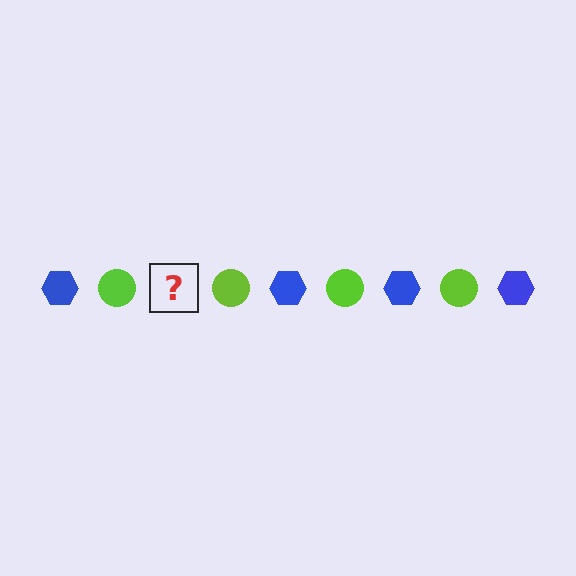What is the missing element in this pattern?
The missing element is a blue hexagon.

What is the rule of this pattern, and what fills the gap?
The rule is that the pattern alternates between blue hexagon and lime circle. The gap should be filled with a blue hexagon.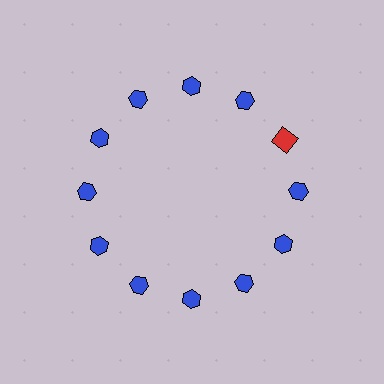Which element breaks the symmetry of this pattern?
The red square at roughly the 2 o'clock position breaks the symmetry. All other shapes are blue hexagons.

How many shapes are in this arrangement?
There are 12 shapes arranged in a ring pattern.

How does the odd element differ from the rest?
It differs in both color (red instead of blue) and shape (square instead of hexagon).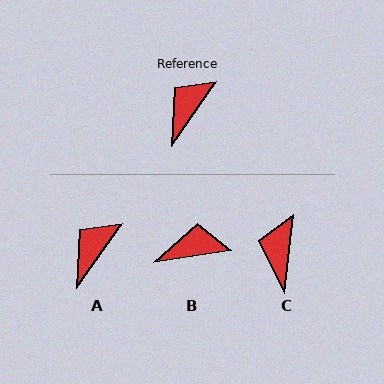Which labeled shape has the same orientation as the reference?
A.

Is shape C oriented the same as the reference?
No, it is off by about 29 degrees.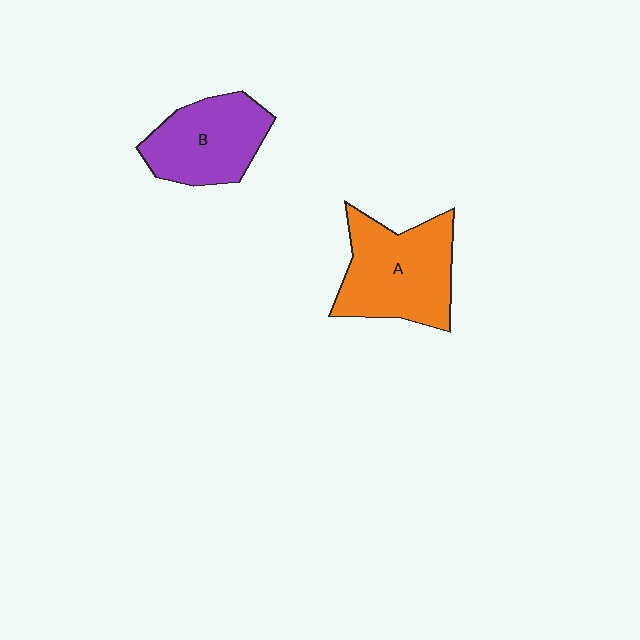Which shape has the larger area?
Shape A (orange).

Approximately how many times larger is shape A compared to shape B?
Approximately 1.2 times.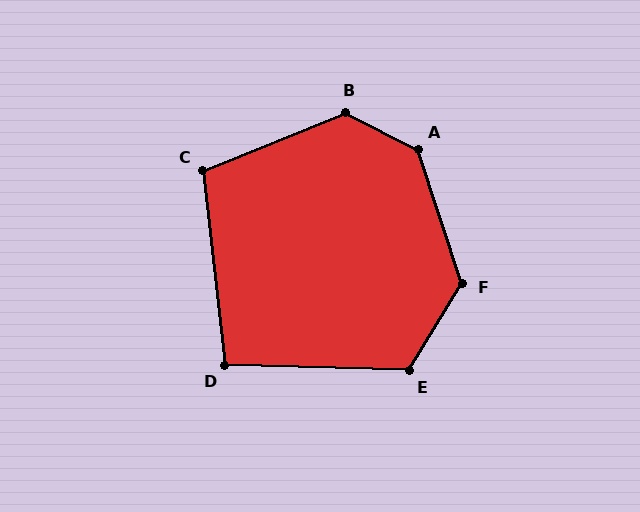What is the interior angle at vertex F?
Approximately 130 degrees (obtuse).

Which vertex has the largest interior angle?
A, at approximately 134 degrees.